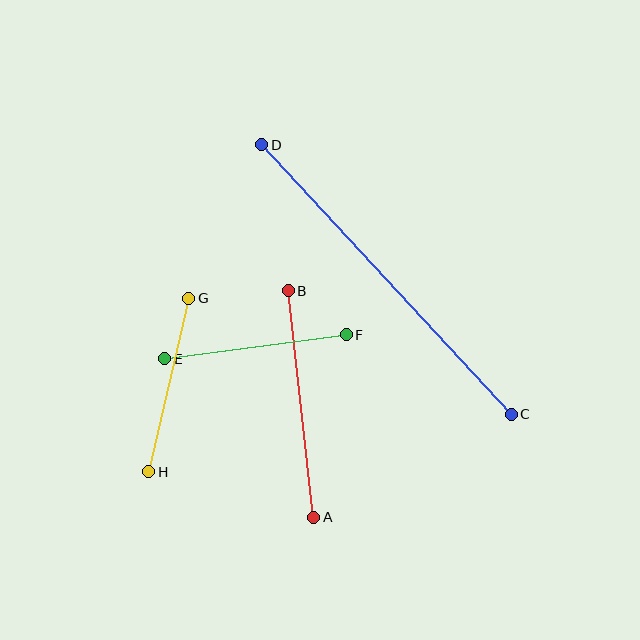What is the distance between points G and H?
The distance is approximately 178 pixels.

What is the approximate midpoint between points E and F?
The midpoint is at approximately (255, 347) pixels.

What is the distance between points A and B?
The distance is approximately 228 pixels.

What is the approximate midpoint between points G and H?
The midpoint is at approximately (169, 385) pixels.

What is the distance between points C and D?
The distance is approximately 367 pixels.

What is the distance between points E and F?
The distance is approximately 183 pixels.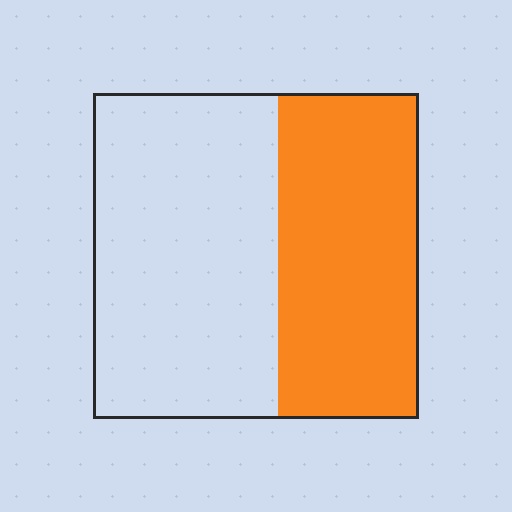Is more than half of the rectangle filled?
No.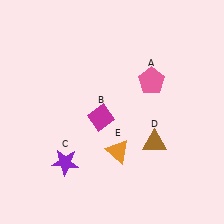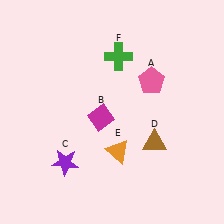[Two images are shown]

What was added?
A green cross (F) was added in Image 2.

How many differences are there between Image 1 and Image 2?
There is 1 difference between the two images.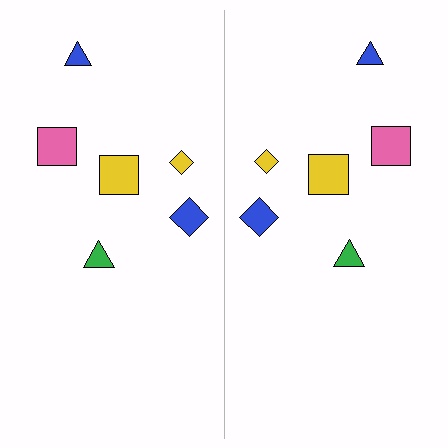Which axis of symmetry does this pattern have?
The pattern has a vertical axis of symmetry running through the center of the image.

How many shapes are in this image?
There are 12 shapes in this image.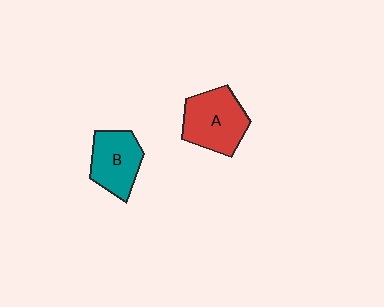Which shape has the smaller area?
Shape B (teal).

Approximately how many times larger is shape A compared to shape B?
Approximately 1.2 times.